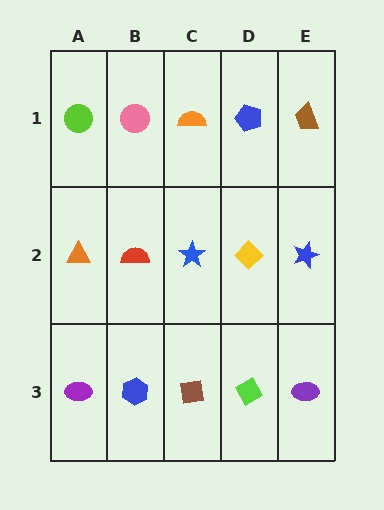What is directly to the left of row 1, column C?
A pink circle.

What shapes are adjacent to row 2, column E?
A brown trapezoid (row 1, column E), a purple ellipse (row 3, column E), a yellow diamond (row 2, column D).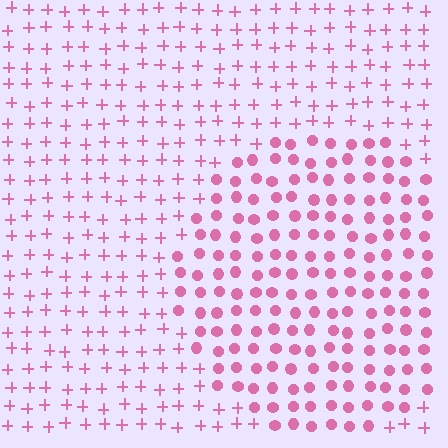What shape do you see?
I see a circle.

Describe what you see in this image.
The image is filled with small pink elements arranged in a uniform grid. A circle-shaped region contains circles, while the surrounding area contains plus signs. The boundary is defined purely by the change in element shape.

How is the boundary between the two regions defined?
The boundary is defined by a change in element shape: circles inside vs. plus signs outside. All elements share the same color and spacing.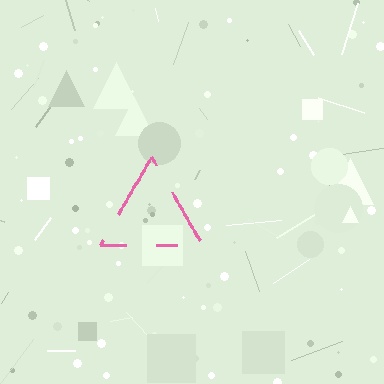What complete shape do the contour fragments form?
The contour fragments form a triangle.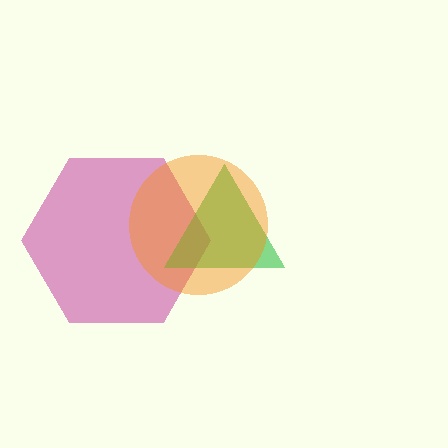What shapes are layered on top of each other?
The layered shapes are: a magenta hexagon, a green triangle, an orange circle.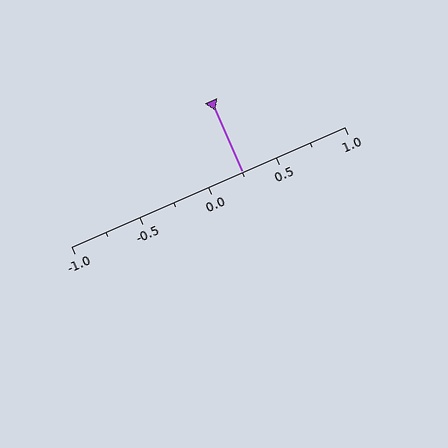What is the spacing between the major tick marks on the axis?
The major ticks are spaced 0.5 apart.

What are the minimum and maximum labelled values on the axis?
The axis runs from -1.0 to 1.0.